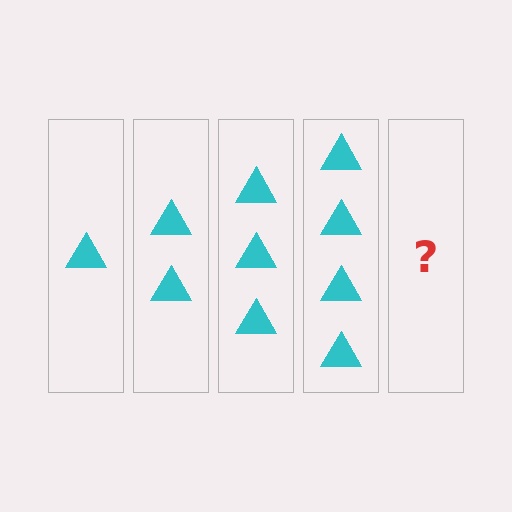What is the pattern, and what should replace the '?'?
The pattern is that each step adds one more triangle. The '?' should be 5 triangles.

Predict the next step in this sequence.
The next step is 5 triangles.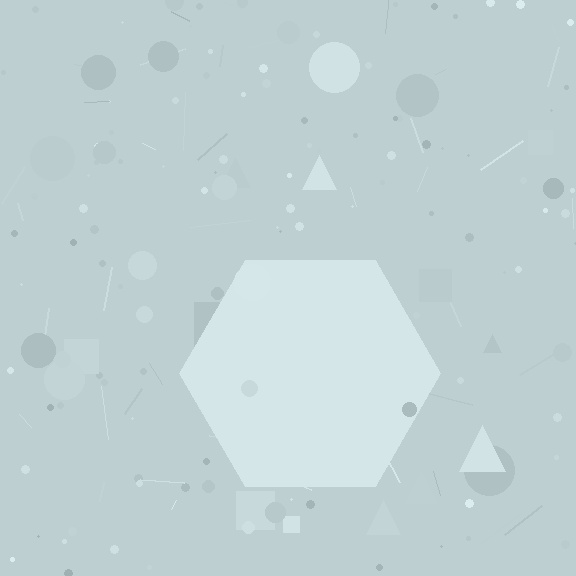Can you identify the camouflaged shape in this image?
The camouflaged shape is a hexagon.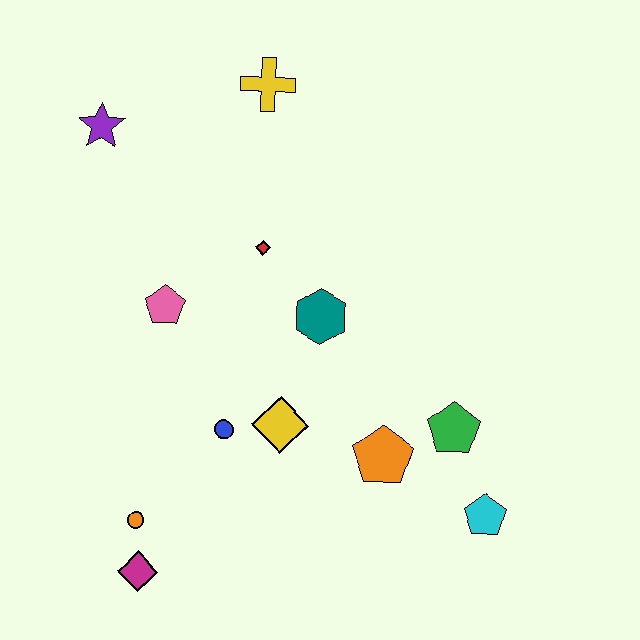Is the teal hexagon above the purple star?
No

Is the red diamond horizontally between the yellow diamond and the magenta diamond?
Yes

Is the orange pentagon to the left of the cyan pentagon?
Yes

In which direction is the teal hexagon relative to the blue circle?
The teal hexagon is above the blue circle.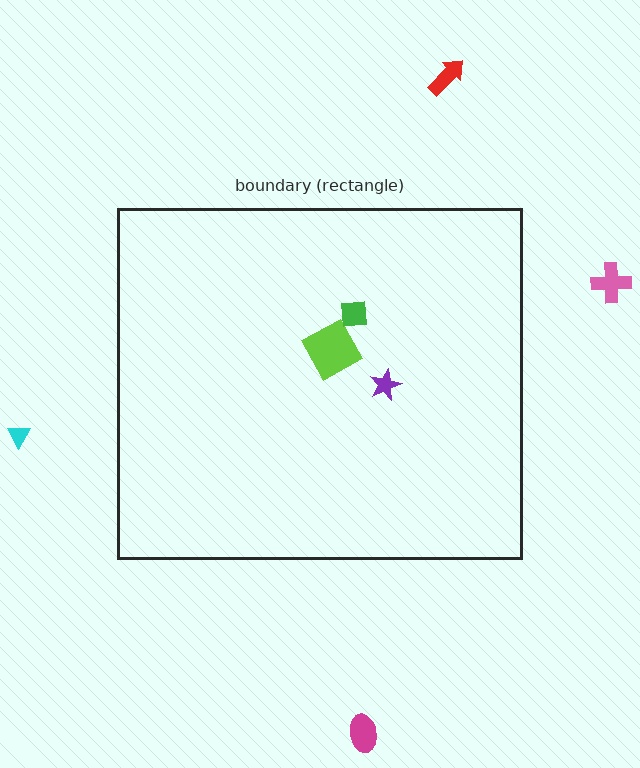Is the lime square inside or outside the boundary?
Inside.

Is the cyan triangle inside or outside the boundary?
Outside.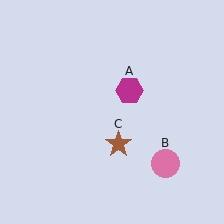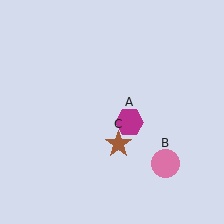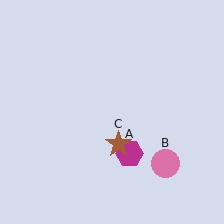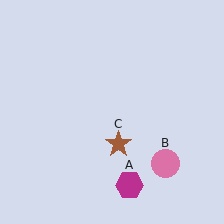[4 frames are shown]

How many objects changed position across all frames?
1 object changed position: magenta hexagon (object A).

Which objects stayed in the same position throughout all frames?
Pink circle (object B) and brown star (object C) remained stationary.